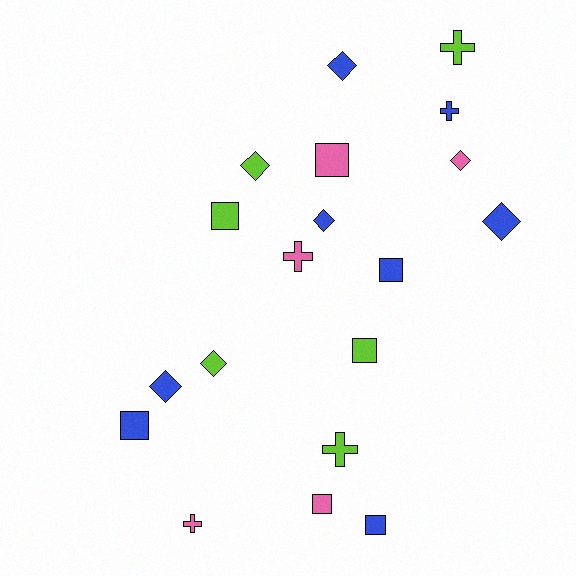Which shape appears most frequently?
Diamond, with 7 objects.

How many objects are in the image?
There are 19 objects.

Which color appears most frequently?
Blue, with 8 objects.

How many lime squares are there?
There are 2 lime squares.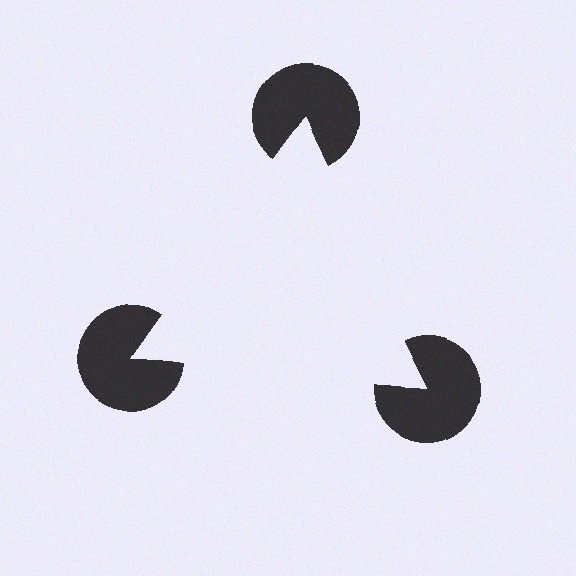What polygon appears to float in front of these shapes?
An illusory triangle — its edges are inferred from the aligned wedge cuts in the pac-man discs, not physically drawn.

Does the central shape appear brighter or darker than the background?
It typically appears slightly brighter than the background, even though no actual brightness change is drawn.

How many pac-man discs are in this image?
There are 3 — one at each vertex of the illusory triangle.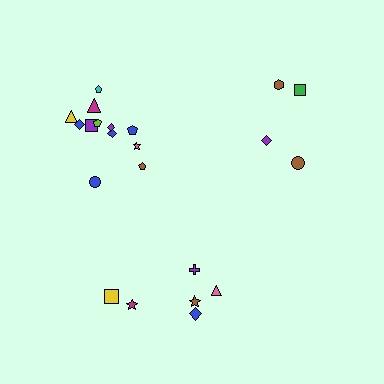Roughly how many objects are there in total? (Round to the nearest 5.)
Roughly 20 objects in total.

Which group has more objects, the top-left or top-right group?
The top-left group.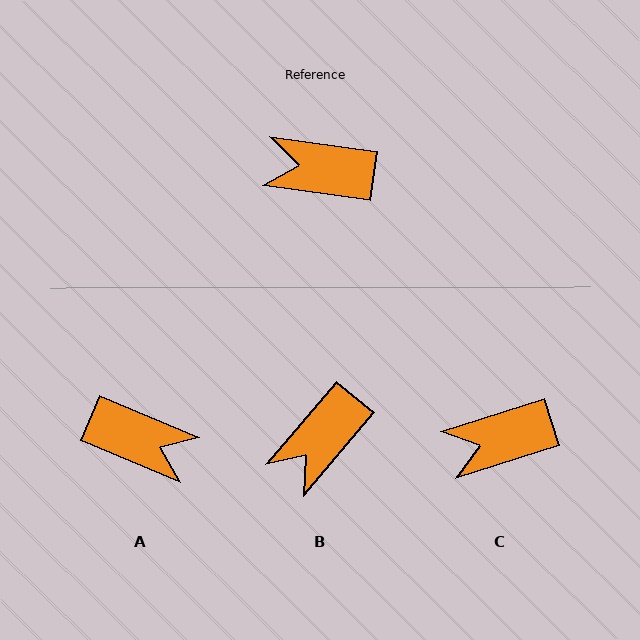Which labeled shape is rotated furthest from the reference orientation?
A, about 165 degrees away.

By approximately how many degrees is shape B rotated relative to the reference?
Approximately 58 degrees counter-clockwise.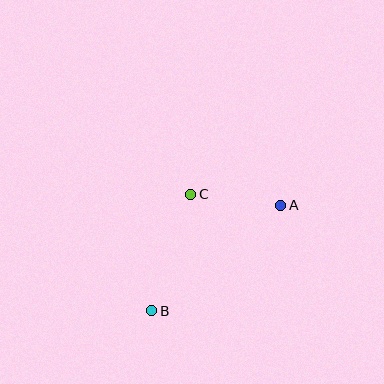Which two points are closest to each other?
Points A and C are closest to each other.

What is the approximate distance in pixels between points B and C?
The distance between B and C is approximately 123 pixels.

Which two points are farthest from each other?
Points A and B are farthest from each other.